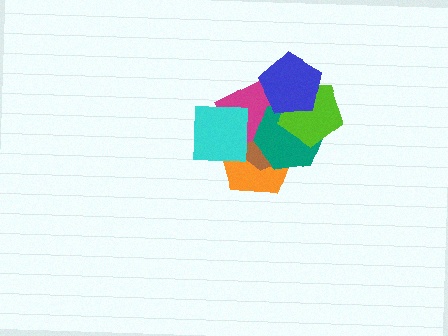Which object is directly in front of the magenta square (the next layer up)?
The teal hexagon is directly in front of the magenta square.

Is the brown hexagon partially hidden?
Yes, it is partially covered by another shape.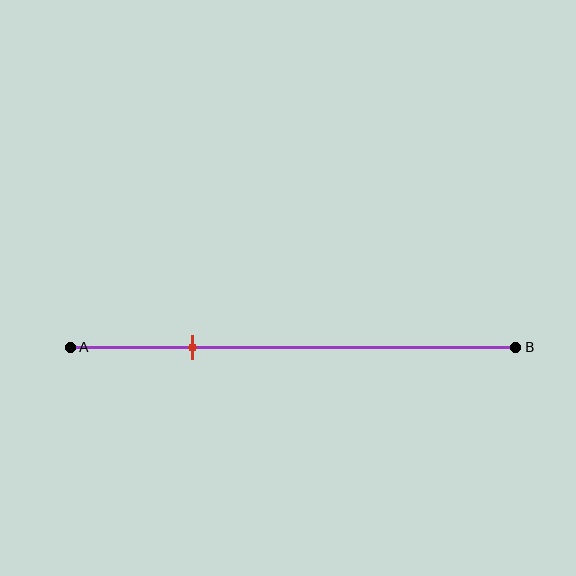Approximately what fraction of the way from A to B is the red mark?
The red mark is approximately 25% of the way from A to B.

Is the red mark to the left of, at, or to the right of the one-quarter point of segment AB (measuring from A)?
The red mark is approximately at the one-quarter point of segment AB.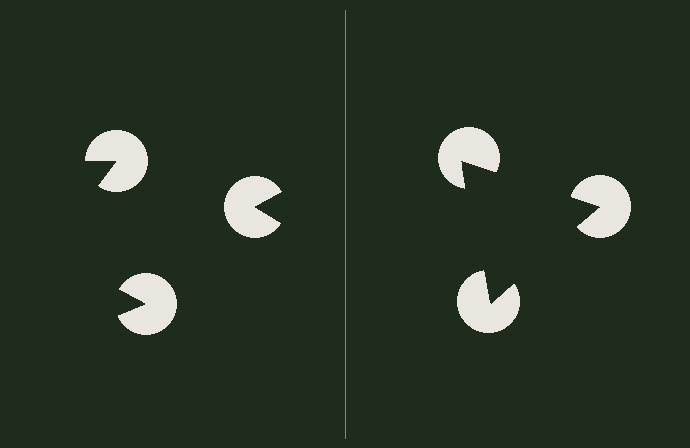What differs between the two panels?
The pac-man discs are positioned identically on both sides; only the wedge orientations differ. On the right they align to a triangle; on the left they are misaligned.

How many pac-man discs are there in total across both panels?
6 — 3 on each side.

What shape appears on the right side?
An illusory triangle.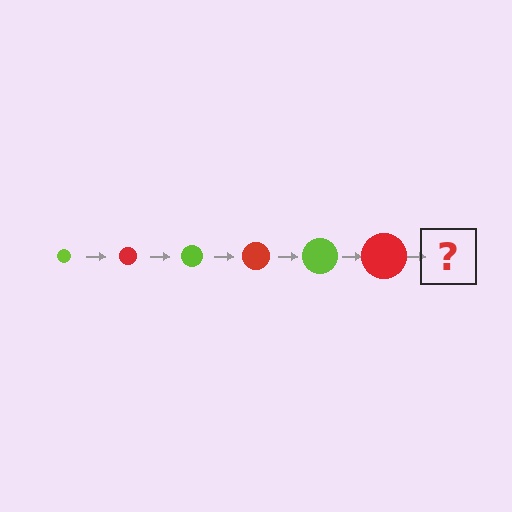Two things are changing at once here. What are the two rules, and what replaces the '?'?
The two rules are that the circle grows larger each step and the color cycles through lime and red. The '?' should be a lime circle, larger than the previous one.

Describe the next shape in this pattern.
It should be a lime circle, larger than the previous one.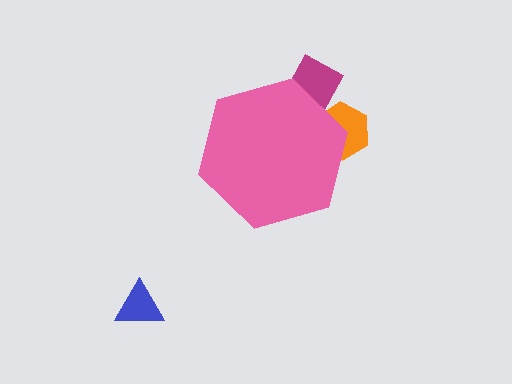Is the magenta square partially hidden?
Yes, the magenta square is partially hidden behind the pink hexagon.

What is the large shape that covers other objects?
A pink hexagon.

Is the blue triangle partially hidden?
No, the blue triangle is fully visible.